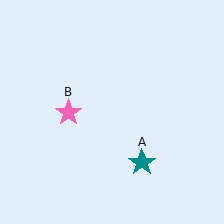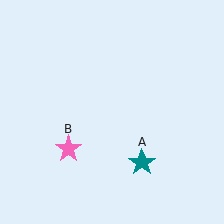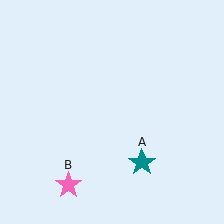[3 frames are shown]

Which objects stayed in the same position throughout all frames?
Teal star (object A) remained stationary.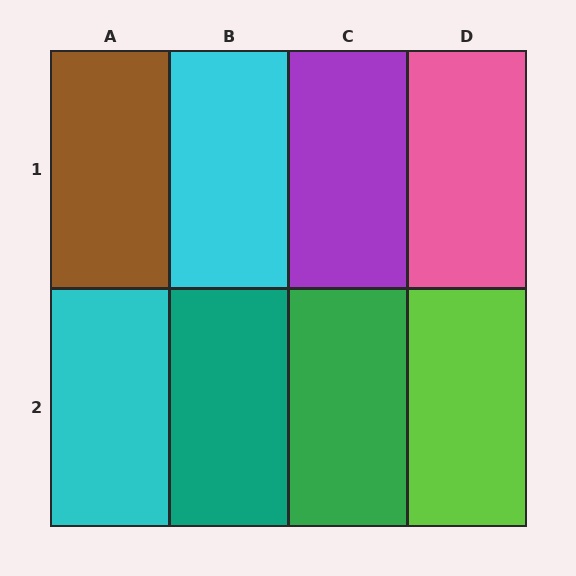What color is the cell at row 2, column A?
Cyan.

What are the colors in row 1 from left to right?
Brown, cyan, purple, pink.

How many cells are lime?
1 cell is lime.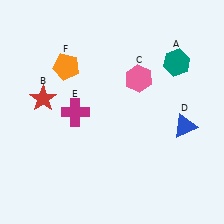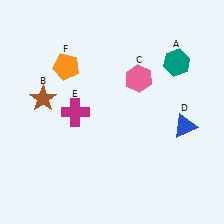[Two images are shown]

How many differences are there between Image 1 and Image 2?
There is 1 difference between the two images.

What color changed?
The star (B) changed from red in Image 1 to brown in Image 2.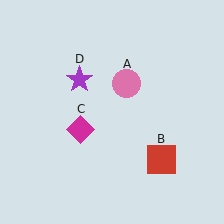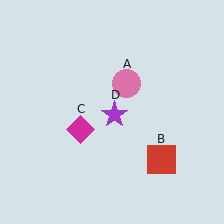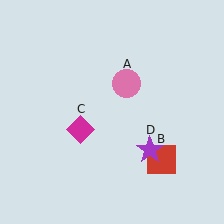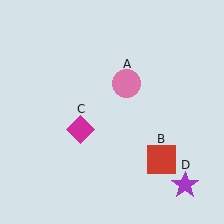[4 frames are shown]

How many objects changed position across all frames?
1 object changed position: purple star (object D).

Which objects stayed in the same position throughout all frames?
Pink circle (object A) and red square (object B) and magenta diamond (object C) remained stationary.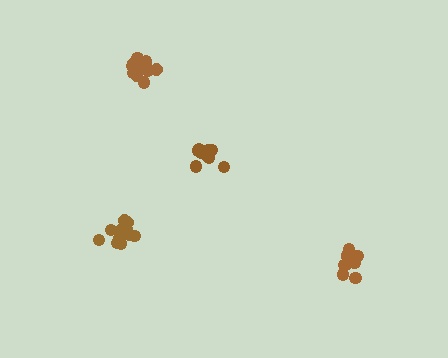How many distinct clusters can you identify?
There are 4 distinct clusters.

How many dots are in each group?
Group 1: 11 dots, Group 2: 15 dots, Group 3: 9 dots, Group 4: 9 dots (44 total).